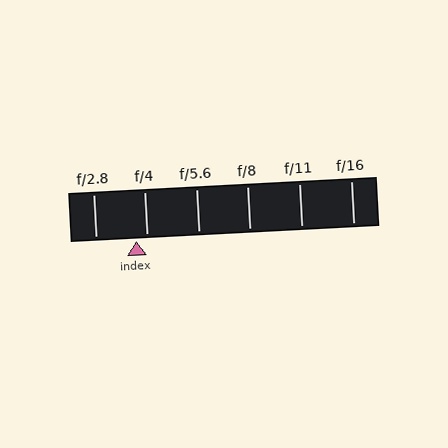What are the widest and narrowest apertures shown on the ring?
The widest aperture shown is f/2.8 and the narrowest is f/16.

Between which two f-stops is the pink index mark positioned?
The index mark is between f/2.8 and f/4.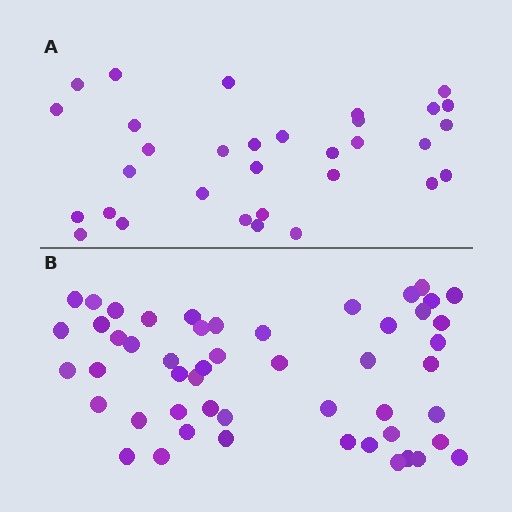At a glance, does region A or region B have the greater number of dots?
Region B (the bottom region) has more dots.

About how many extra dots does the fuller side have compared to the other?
Region B has approximately 20 more dots than region A.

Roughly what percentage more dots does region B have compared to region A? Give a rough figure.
About 60% more.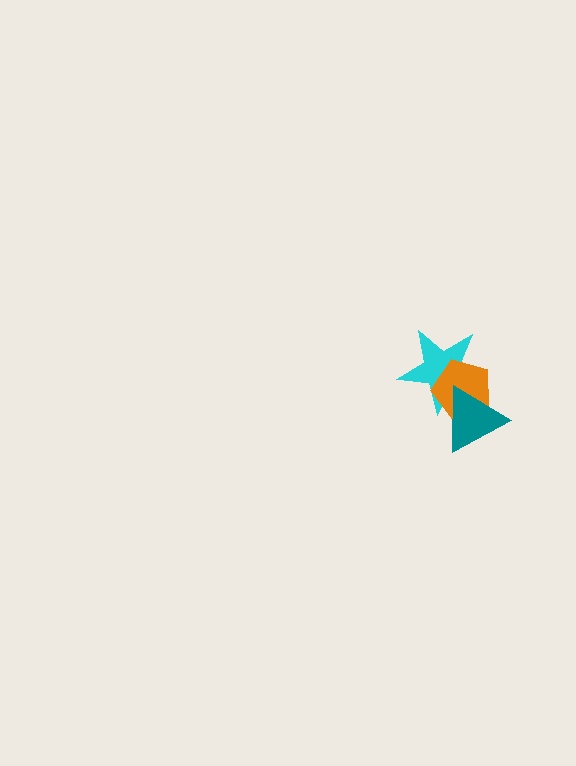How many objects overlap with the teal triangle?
2 objects overlap with the teal triangle.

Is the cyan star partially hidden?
Yes, it is partially covered by another shape.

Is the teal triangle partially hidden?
No, no other shape covers it.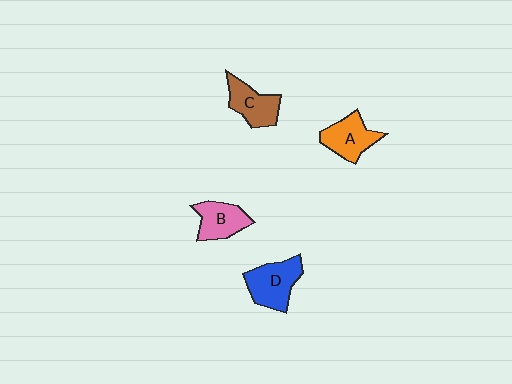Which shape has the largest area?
Shape D (blue).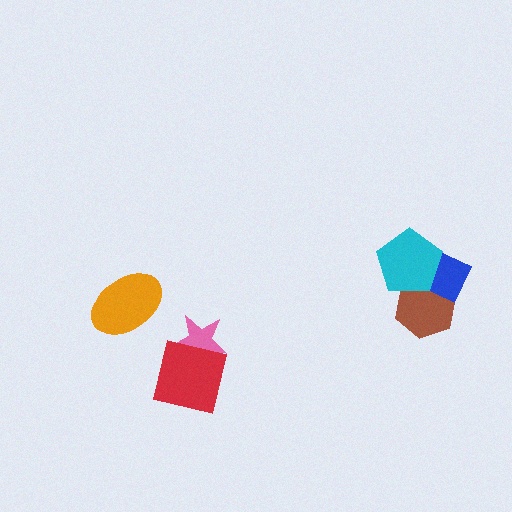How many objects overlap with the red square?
1 object overlaps with the red square.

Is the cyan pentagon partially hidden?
No, no other shape covers it.